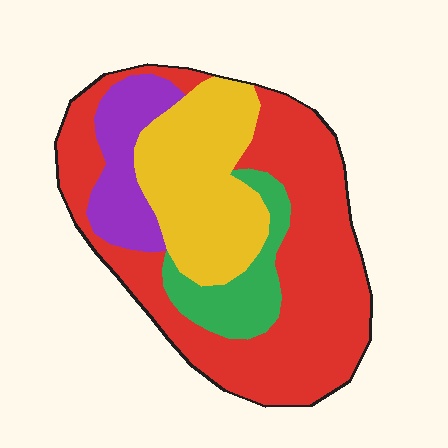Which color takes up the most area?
Red, at roughly 50%.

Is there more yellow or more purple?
Yellow.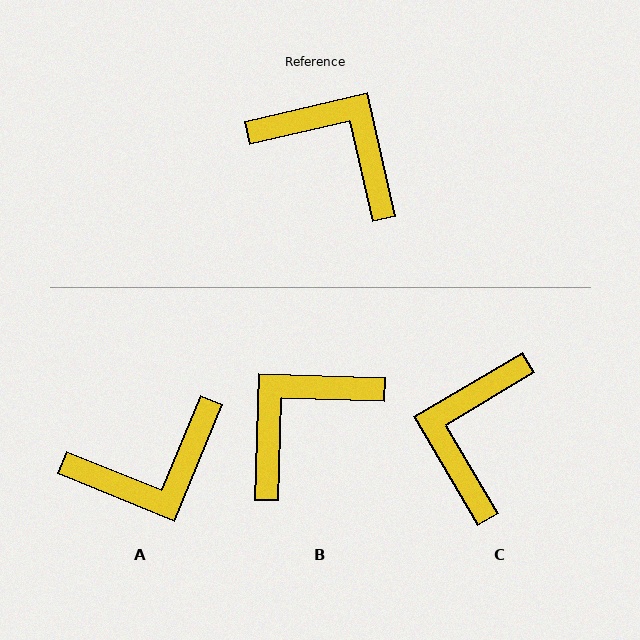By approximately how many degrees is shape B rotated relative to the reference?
Approximately 75 degrees counter-clockwise.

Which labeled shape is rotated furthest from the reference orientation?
A, about 125 degrees away.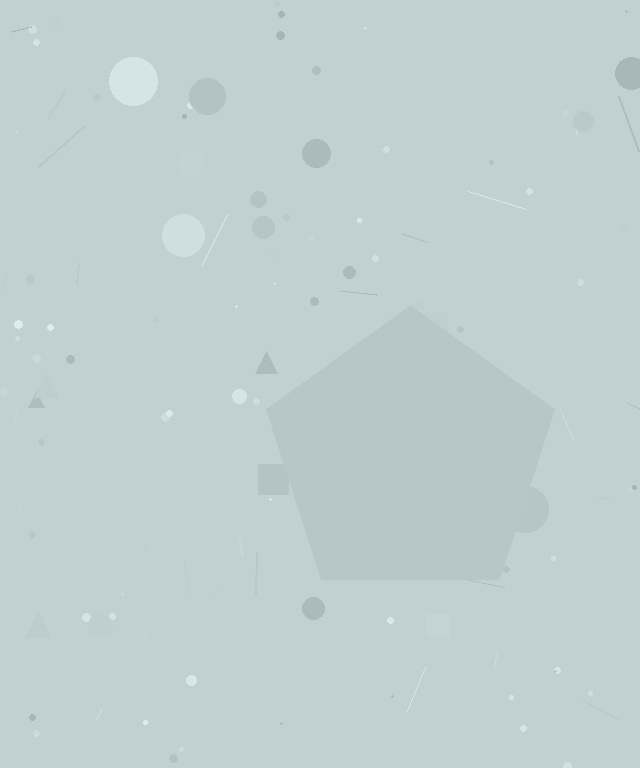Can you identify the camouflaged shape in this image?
The camouflaged shape is a pentagon.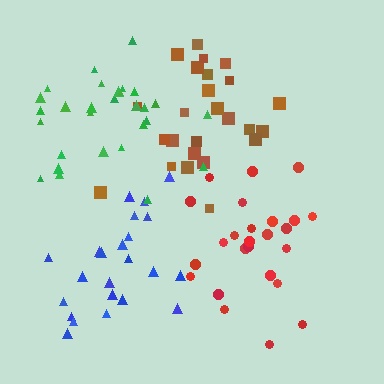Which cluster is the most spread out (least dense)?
Red.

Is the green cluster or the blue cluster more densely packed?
Green.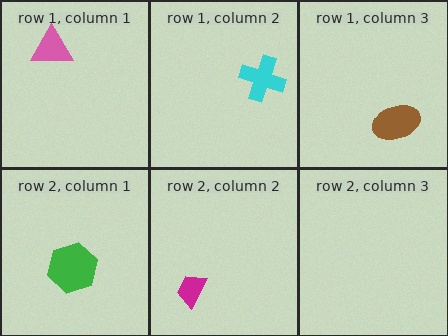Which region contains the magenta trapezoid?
The row 2, column 2 region.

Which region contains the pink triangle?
The row 1, column 1 region.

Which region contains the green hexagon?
The row 2, column 1 region.